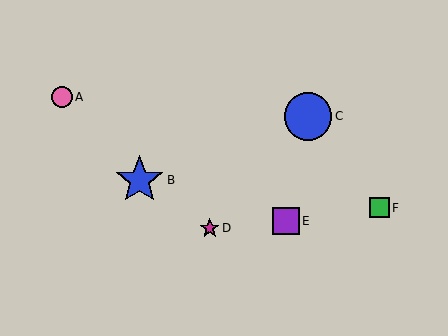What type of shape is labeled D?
Shape D is a magenta star.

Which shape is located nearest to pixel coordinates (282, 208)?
The purple square (labeled E) at (286, 221) is nearest to that location.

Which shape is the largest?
The blue star (labeled B) is the largest.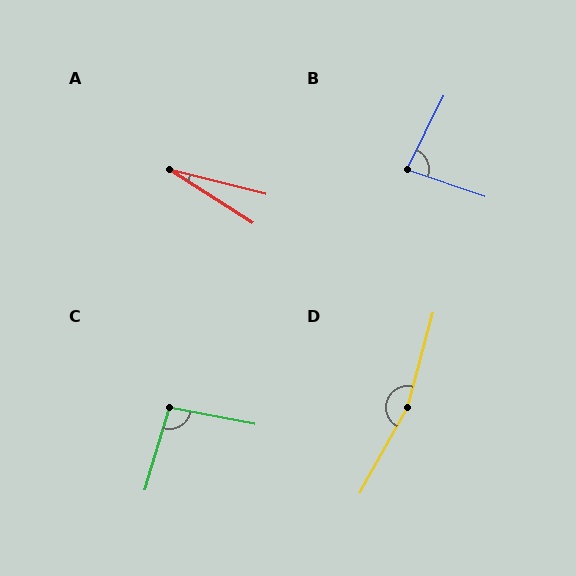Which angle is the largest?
D, at approximately 166 degrees.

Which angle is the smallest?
A, at approximately 18 degrees.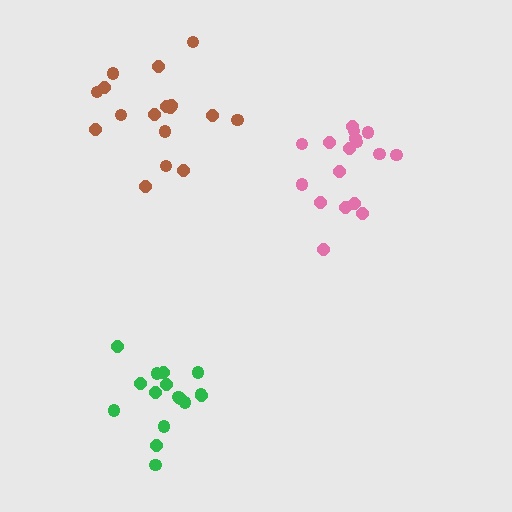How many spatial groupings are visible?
There are 3 spatial groupings.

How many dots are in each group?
Group 1: 17 dots, Group 2: 17 dots, Group 3: 16 dots (50 total).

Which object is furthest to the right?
The pink cluster is rightmost.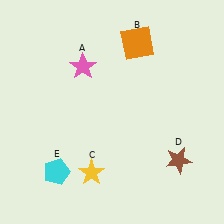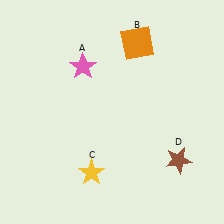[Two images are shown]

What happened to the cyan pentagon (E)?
The cyan pentagon (E) was removed in Image 2. It was in the bottom-left area of Image 1.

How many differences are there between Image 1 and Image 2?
There is 1 difference between the two images.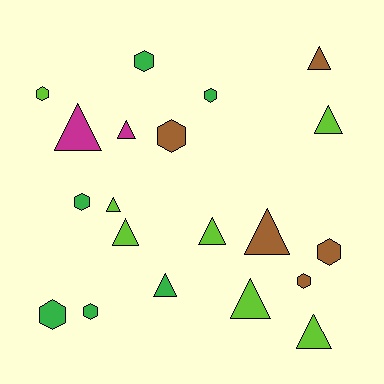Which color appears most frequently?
Lime, with 7 objects.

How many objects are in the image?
There are 20 objects.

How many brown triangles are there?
There are 2 brown triangles.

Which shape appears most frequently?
Triangle, with 11 objects.